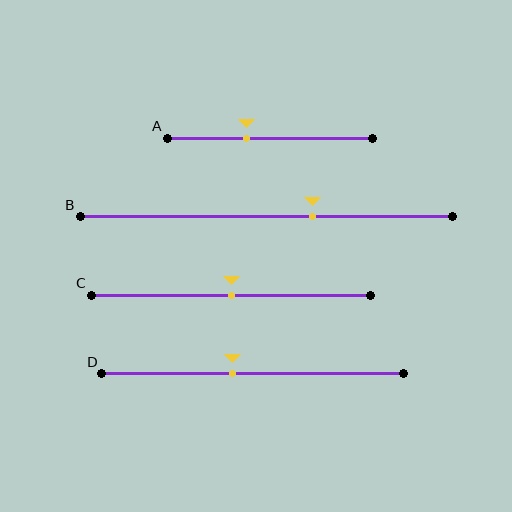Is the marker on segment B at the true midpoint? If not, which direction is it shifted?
No, the marker on segment B is shifted to the right by about 12% of the segment length.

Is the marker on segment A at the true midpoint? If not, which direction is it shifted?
No, the marker on segment A is shifted to the left by about 12% of the segment length.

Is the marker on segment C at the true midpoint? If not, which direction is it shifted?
Yes, the marker on segment C is at the true midpoint.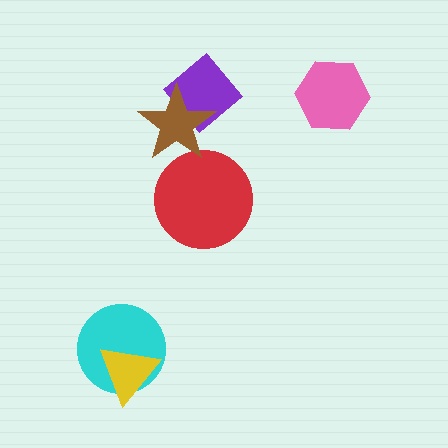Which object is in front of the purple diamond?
The brown star is in front of the purple diamond.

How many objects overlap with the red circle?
1 object overlaps with the red circle.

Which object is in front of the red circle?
The brown star is in front of the red circle.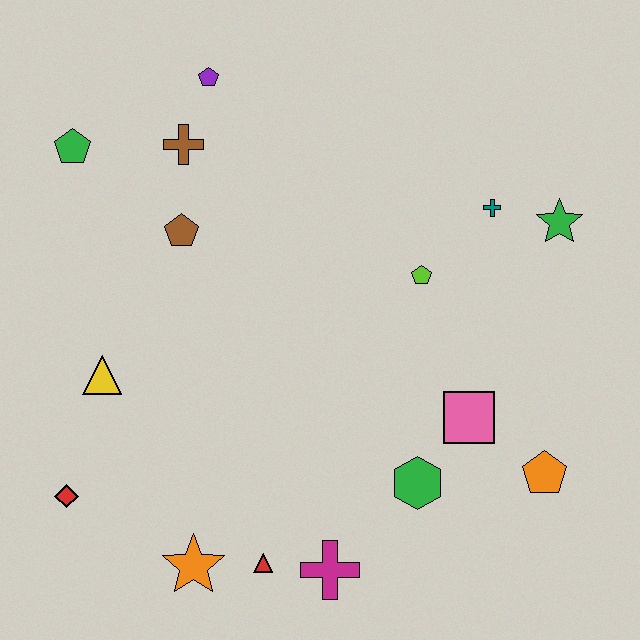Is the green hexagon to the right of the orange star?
Yes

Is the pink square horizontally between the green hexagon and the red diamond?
No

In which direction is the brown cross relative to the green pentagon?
The brown cross is to the right of the green pentagon.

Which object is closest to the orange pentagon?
The pink square is closest to the orange pentagon.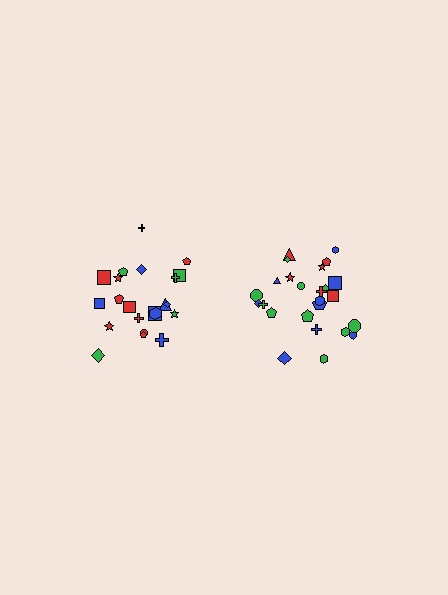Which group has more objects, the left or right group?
The right group.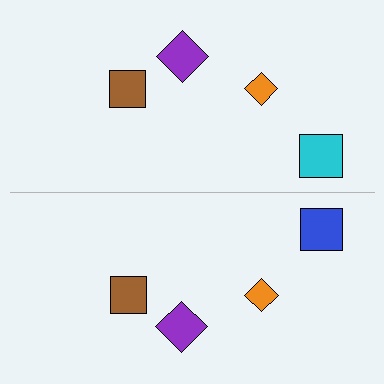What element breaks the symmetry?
The blue square on the bottom side breaks the symmetry — its mirror counterpart is cyan.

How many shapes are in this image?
There are 8 shapes in this image.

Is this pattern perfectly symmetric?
No, the pattern is not perfectly symmetric. The blue square on the bottom side breaks the symmetry — its mirror counterpart is cyan.